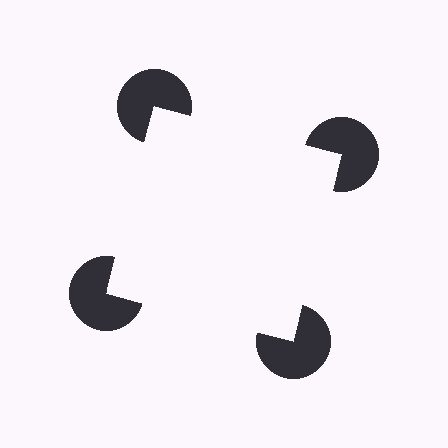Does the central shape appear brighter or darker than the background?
It typically appears slightly brighter than the background, even though no actual brightness change is drawn.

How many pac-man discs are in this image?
There are 4 — one at each vertex of the illusory square.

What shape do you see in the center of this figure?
An illusory square — its edges are inferred from the aligned wedge cuts in the pac-man discs, not physically drawn.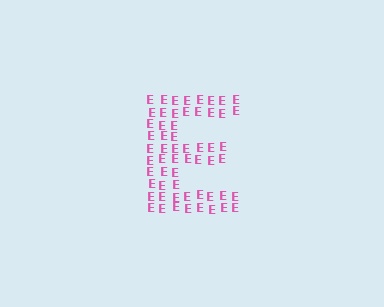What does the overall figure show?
The overall figure shows the letter E.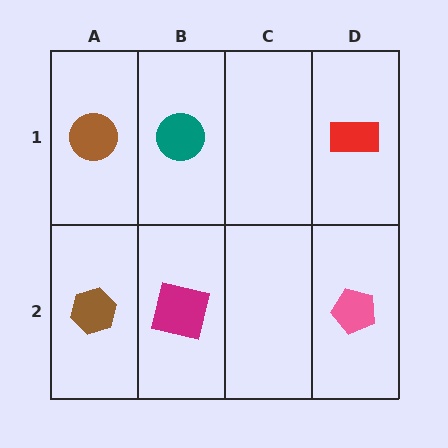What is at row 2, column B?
A magenta square.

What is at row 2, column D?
A pink pentagon.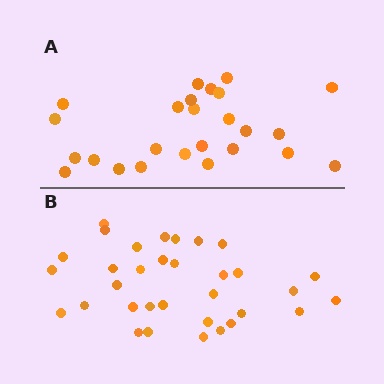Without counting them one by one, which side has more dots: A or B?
Region B (the bottom region) has more dots.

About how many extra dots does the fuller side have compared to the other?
Region B has roughly 8 or so more dots than region A.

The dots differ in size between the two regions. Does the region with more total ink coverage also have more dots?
No. Region A has more total ink coverage because its dots are larger, but region B actually contains more individual dots. Total area can be misleading — the number of items is what matters here.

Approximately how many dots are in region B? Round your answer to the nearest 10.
About 30 dots. (The exact count is 33, which rounds to 30.)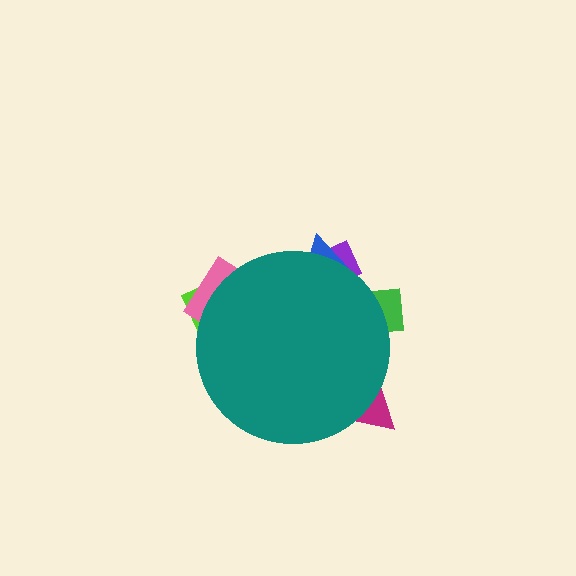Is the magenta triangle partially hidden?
Yes, the magenta triangle is partially hidden behind the teal circle.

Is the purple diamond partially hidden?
Yes, the purple diamond is partially hidden behind the teal circle.